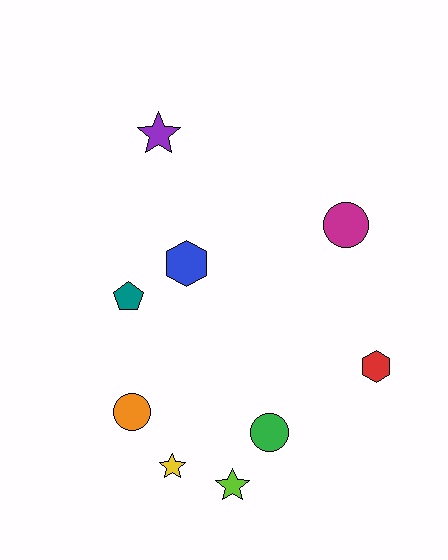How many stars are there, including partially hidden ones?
There are 3 stars.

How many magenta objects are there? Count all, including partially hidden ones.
There is 1 magenta object.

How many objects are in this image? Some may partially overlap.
There are 9 objects.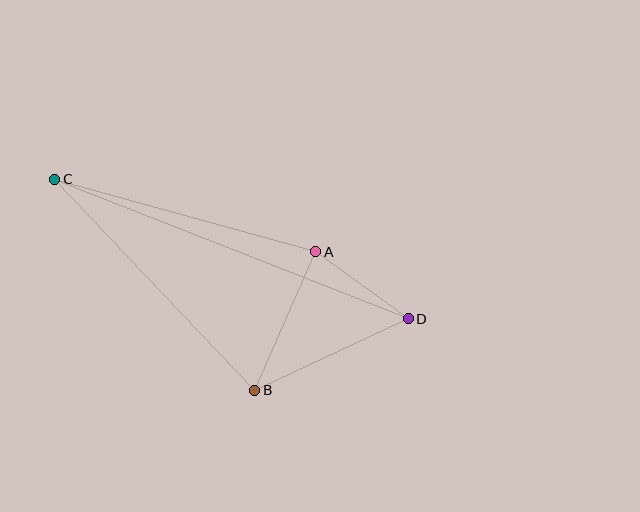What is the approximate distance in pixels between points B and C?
The distance between B and C is approximately 291 pixels.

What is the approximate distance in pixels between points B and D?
The distance between B and D is approximately 169 pixels.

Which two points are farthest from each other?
Points C and D are farthest from each other.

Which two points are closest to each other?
Points A and D are closest to each other.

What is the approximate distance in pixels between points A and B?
The distance between A and B is approximately 151 pixels.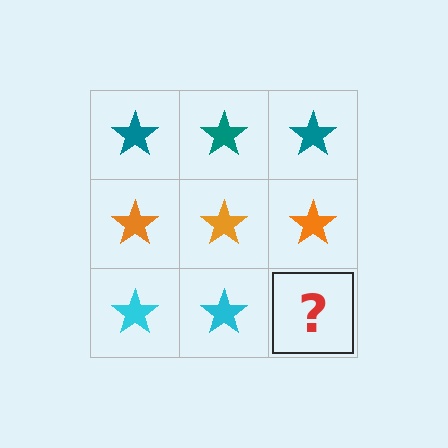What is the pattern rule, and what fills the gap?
The rule is that each row has a consistent color. The gap should be filled with a cyan star.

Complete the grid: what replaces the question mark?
The question mark should be replaced with a cyan star.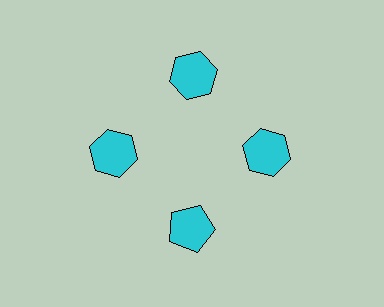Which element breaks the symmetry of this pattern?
The cyan pentagon at roughly the 6 o'clock position breaks the symmetry. All other shapes are cyan hexagons.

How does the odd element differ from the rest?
It has a different shape: pentagon instead of hexagon.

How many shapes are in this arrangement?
There are 4 shapes arranged in a ring pattern.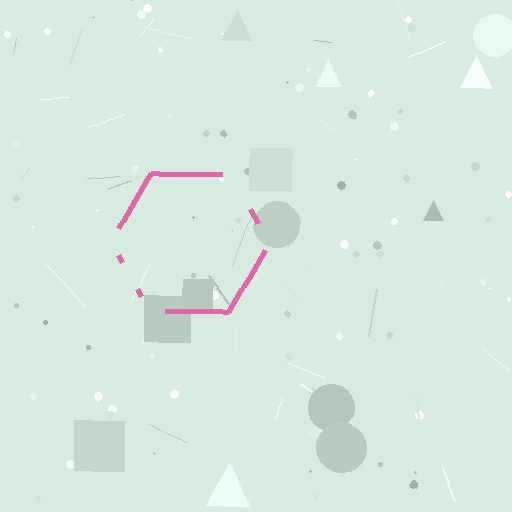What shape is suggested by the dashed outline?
The dashed outline suggests a hexagon.